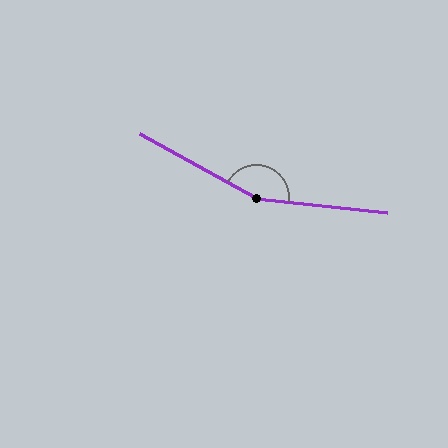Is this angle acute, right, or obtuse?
It is obtuse.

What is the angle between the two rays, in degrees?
Approximately 157 degrees.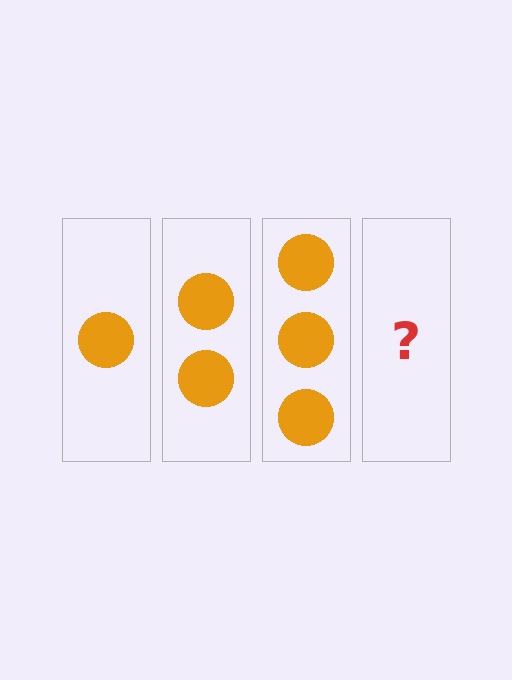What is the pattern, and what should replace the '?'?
The pattern is that each step adds one more circle. The '?' should be 4 circles.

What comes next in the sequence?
The next element should be 4 circles.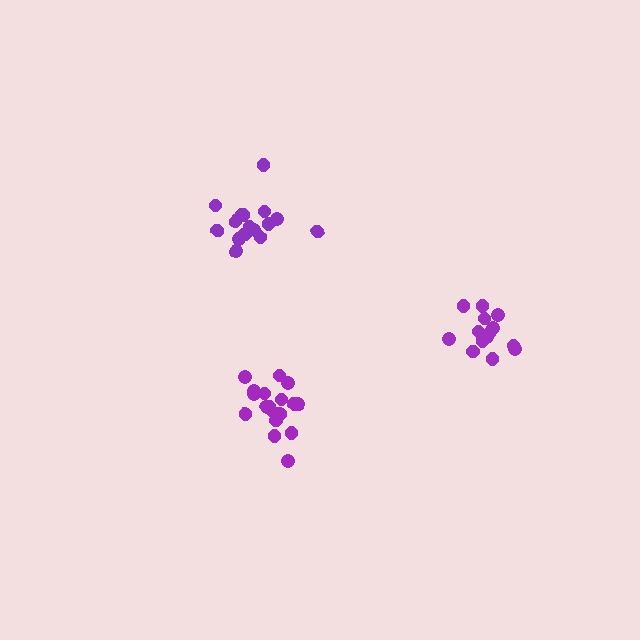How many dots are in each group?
Group 1: 14 dots, Group 2: 18 dots, Group 3: 16 dots (48 total).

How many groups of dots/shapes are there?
There are 3 groups.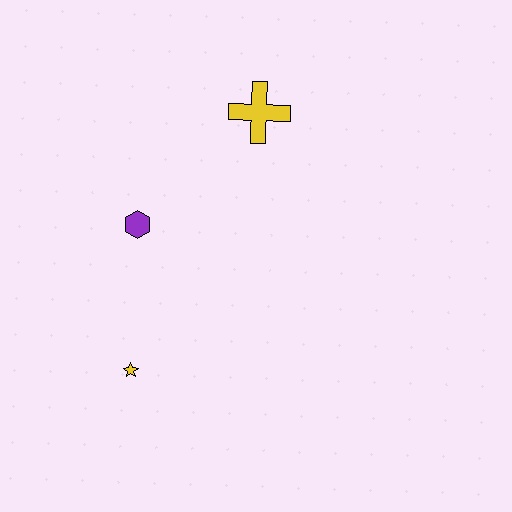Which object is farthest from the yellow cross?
The yellow star is farthest from the yellow cross.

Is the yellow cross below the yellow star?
No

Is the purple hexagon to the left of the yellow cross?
Yes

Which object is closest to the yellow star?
The purple hexagon is closest to the yellow star.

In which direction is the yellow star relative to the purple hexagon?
The yellow star is below the purple hexagon.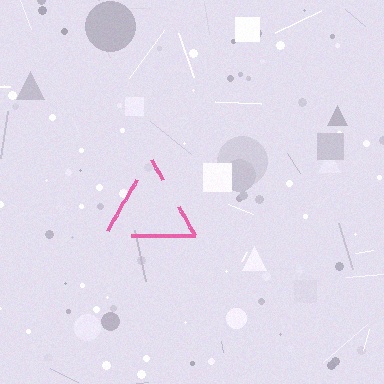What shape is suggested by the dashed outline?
The dashed outline suggests a triangle.